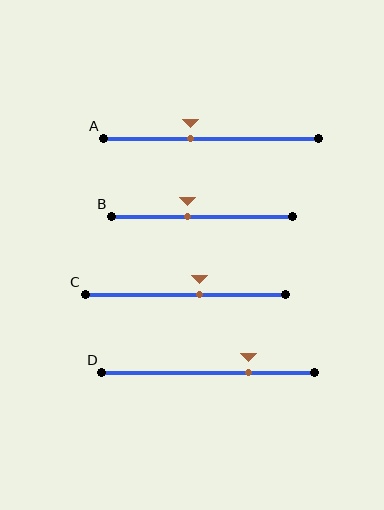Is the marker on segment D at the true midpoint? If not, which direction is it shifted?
No, the marker on segment D is shifted to the right by about 19% of the segment length.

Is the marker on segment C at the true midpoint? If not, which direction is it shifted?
No, the marker on segment C is shifted to the right by about 7% of the segment length.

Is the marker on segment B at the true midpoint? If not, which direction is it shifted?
No, the marker on segment B is shifted to the left by about 8% of the segment length.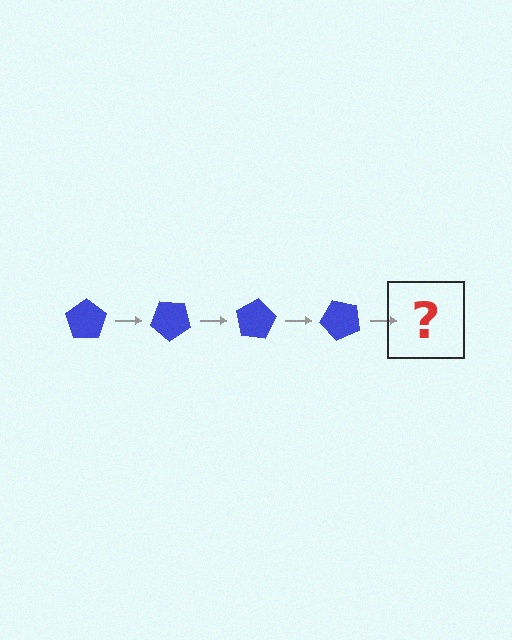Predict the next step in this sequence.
The next step is a blue pentagon rotated 160 degrees.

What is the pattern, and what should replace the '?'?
The pattern is that the pentagon rotates 40 degrees each step. The '?' should be a blue pentagon rotated 160 degrees.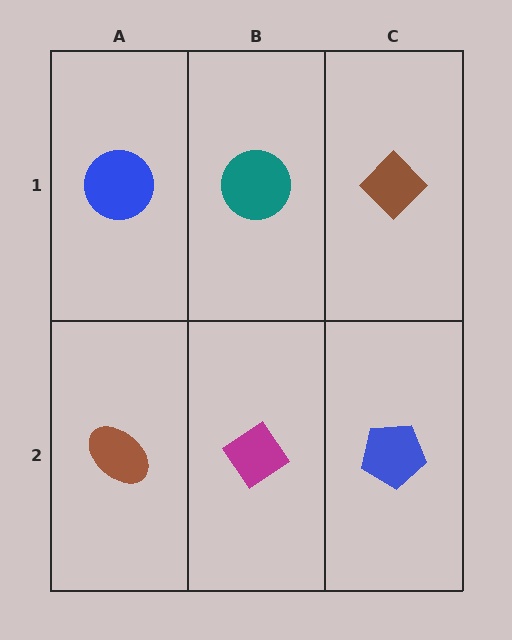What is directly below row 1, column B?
A magenta diamond.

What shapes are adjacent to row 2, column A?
A blue circle (row 1, column A), a magenta diamond (row 2, column B).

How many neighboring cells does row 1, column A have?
2.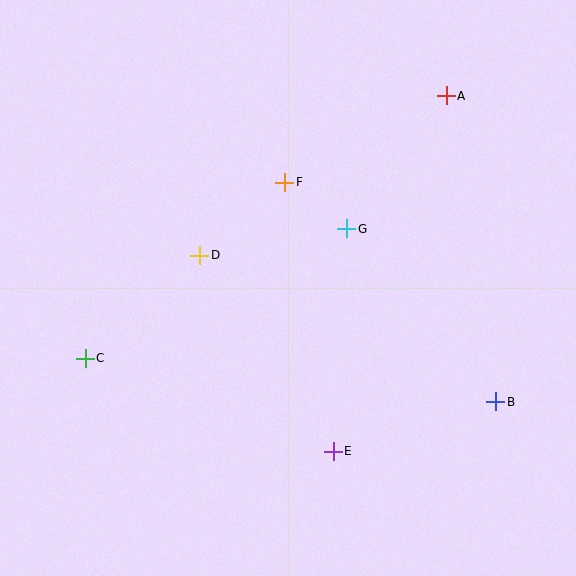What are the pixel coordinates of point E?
Point E is at (333, 451).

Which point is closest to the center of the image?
Point G at (347, 229) is closest to the center.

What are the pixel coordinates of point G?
Point G is at (347, 229).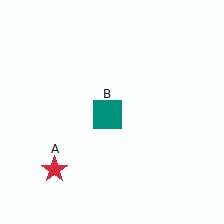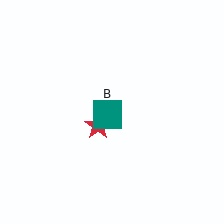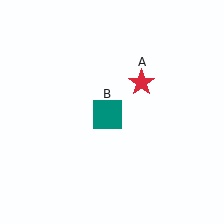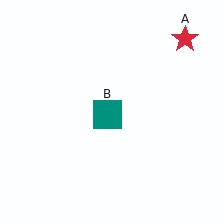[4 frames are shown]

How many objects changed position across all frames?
1 object changed position: red star (object A).